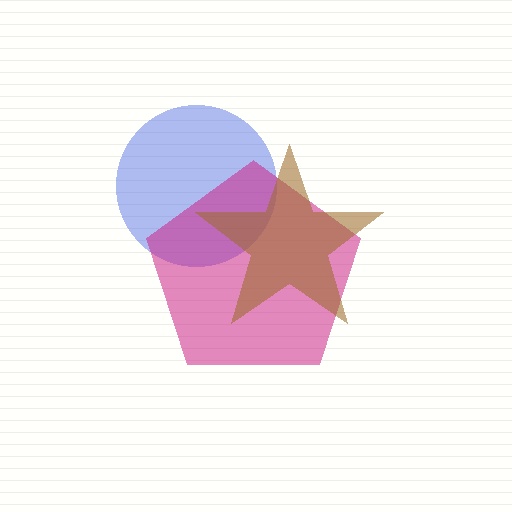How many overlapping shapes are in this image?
There are 3 overlapping shapes in the image.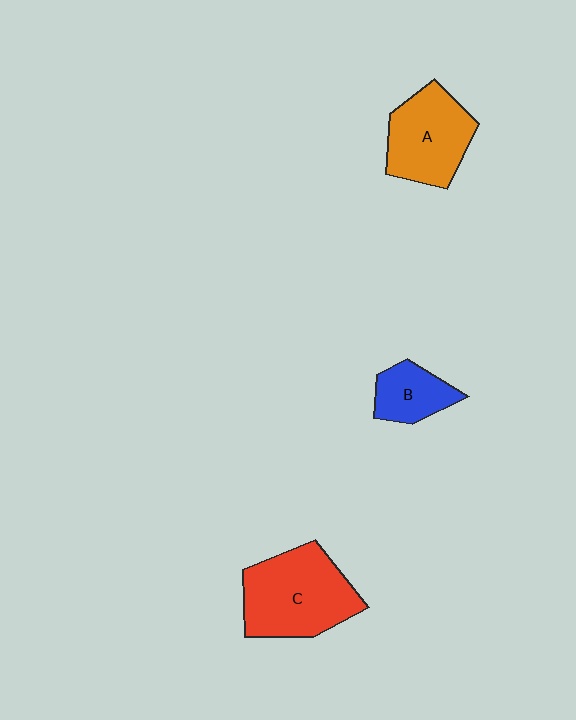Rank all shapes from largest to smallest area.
From largest to smallest: C (red), A (orange), B (blue).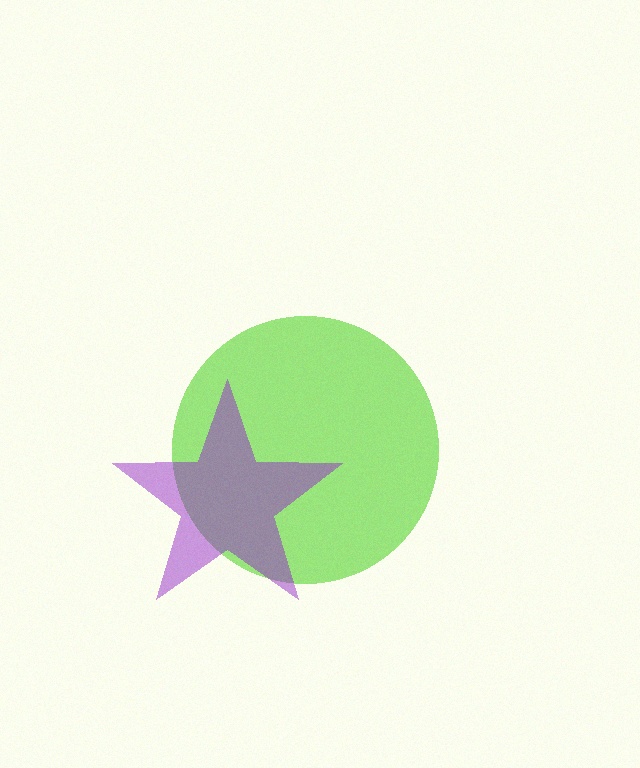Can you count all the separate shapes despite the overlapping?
Yes, there are 2 separate shapes.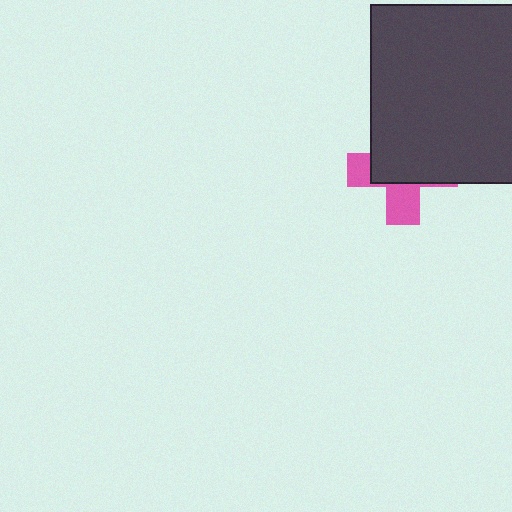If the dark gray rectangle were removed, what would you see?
You would see the complete pink cross.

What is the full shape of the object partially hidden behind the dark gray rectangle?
The partially hidden object is a pink cross.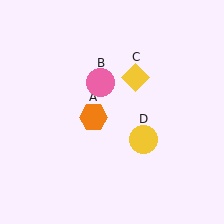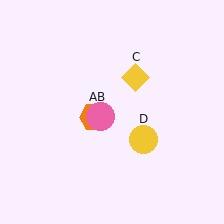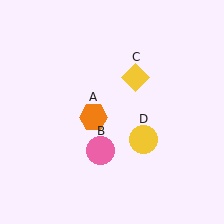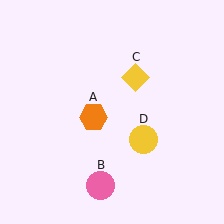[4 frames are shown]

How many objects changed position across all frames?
1 object changed position: pink circle (object B).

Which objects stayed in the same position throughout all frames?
Orange hexagon (object A) and yellow diamond (object C) and yellow circle (object D) remained stationary.